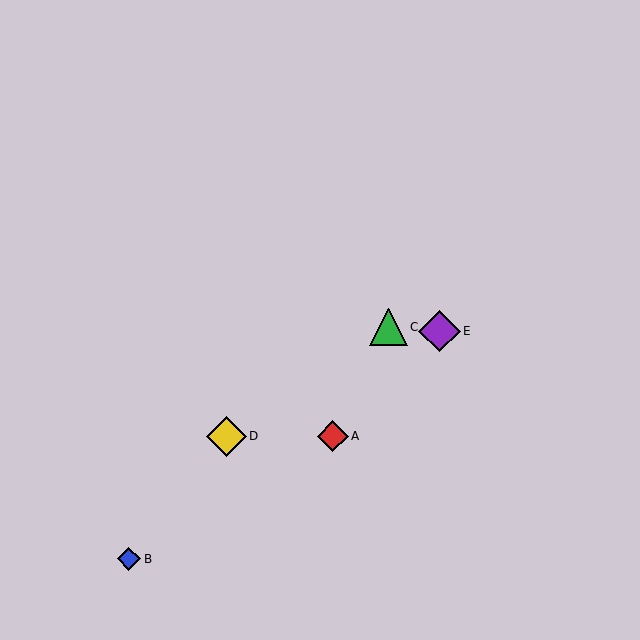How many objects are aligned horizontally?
2 objects (A, D) are aligned horizontally.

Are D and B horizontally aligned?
No, D is at y≈436 and B is at y≈559.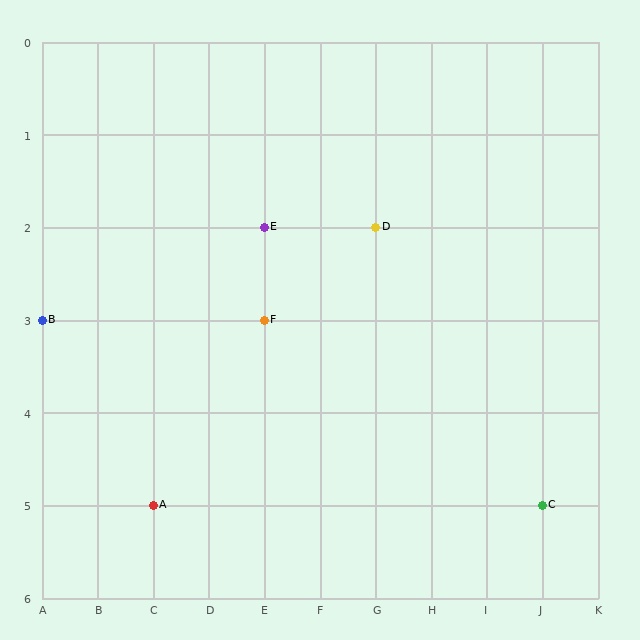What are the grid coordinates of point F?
Point F is at grid coordinates (E, 3).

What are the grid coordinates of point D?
Point D is at grid coordinates (G, 2).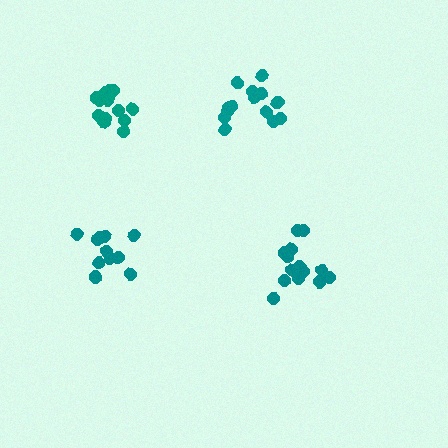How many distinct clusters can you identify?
There are 4 distinct clusters.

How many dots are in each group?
Group 1: 14 dots, Group 2: 11 dots, Group 3: 13 dots, Group 4: 14 dots (52 total).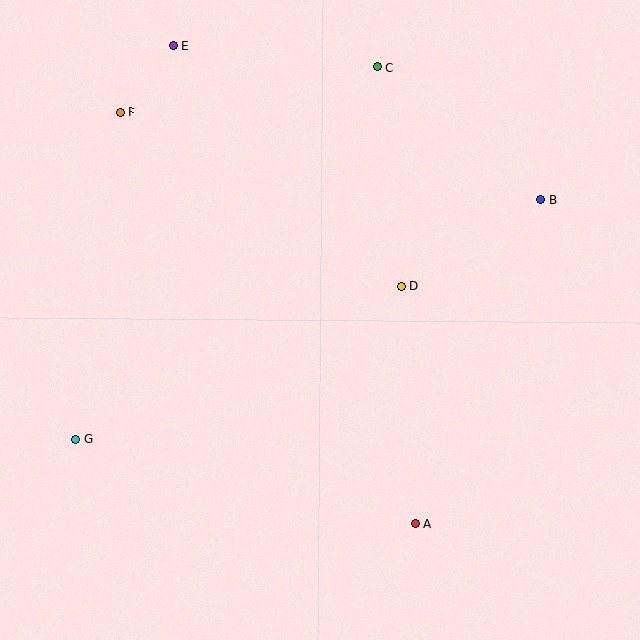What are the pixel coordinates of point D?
Point D is at (401, 286).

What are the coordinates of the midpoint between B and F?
The midpoint between B and F is at (330, 156).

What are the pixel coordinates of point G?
Point G is at (76, 440).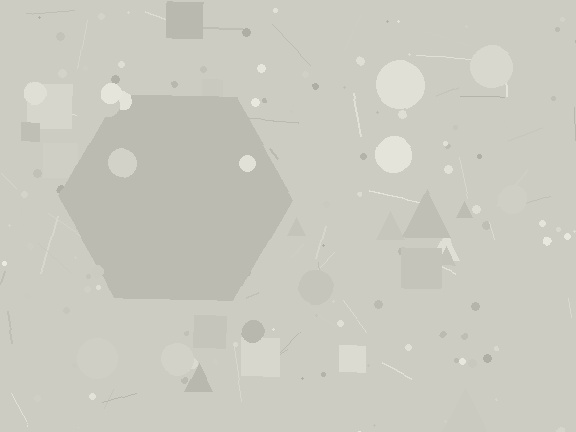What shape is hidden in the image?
A hexagon is hidden in the image.